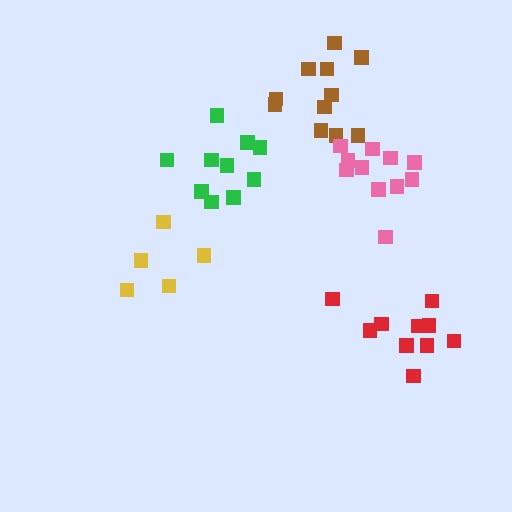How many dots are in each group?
Group 1: 11 dots, Group 2: 10 dots, Group 3: 11 dots, Group 4: 10 dots, Group 5: 5 dots (47 total).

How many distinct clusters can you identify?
There are 5 distinct clusters.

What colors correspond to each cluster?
The clusters are colored: brown, green, pink, red, yellow.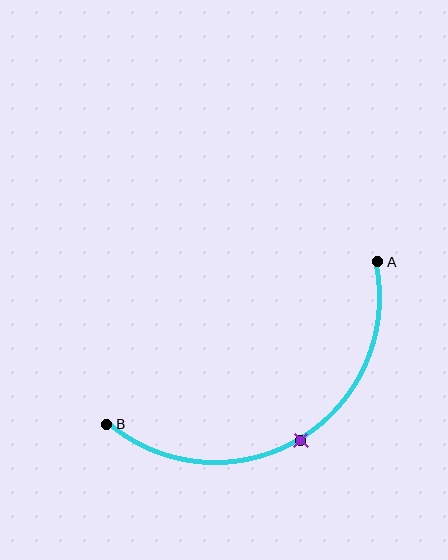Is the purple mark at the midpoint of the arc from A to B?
Yes. The purple mark lies on the arc at equal arc-length from both A and B — it is the arc midpoint.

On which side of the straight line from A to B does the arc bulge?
The arc bulges below the straight line connecting A and B.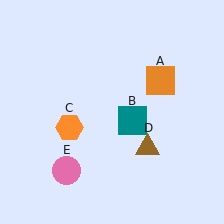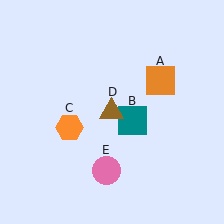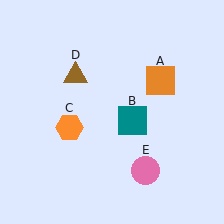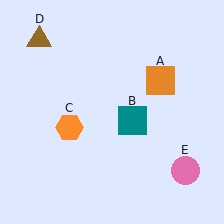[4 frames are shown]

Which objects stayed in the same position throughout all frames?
Orange square (object A) and teal square (object B) and orange hexagon (object C) remained stationary.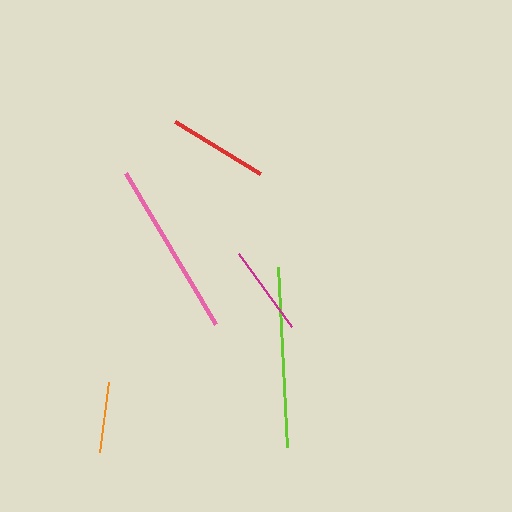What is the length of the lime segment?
The lime segment is approximately 180 pixels long.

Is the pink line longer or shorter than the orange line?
The pink line is longer than the orange line.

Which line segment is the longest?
The lime line is the longest at approximately 180 pixels.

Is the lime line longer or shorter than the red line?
The lime line is longer than the red line.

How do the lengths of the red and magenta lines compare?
The red and magenta lines are approximately the same length.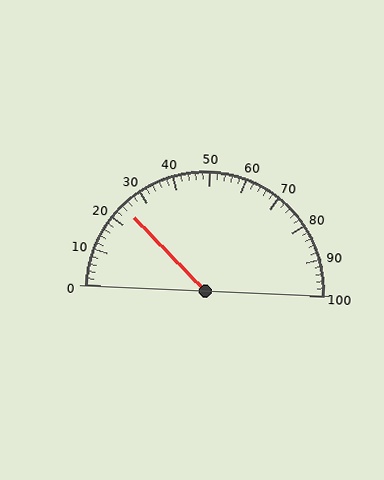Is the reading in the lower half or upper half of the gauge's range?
The reading is in the lower half of the range (0 to 100).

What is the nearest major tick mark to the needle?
The nearest major tick mark is 20.